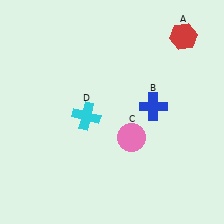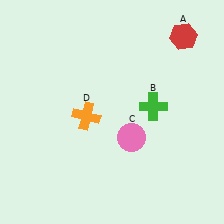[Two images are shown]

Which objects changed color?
B changed from blue to green. D changed from cyan to orange.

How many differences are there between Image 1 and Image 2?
There are 2 differences between the two images.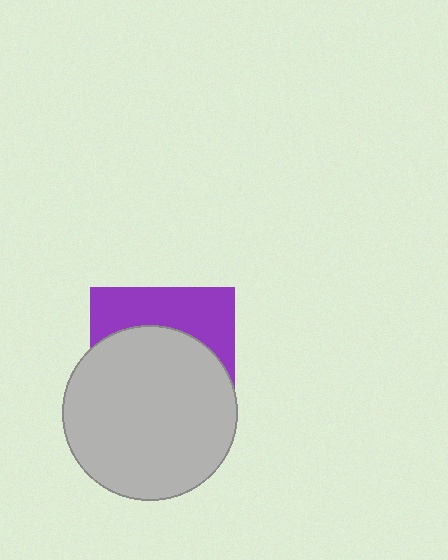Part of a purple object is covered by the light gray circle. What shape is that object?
It is a square.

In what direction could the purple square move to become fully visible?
The purple square could move up. That would shift it out from behind the light gray circle entirely.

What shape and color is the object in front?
The object in front is a light gray circle.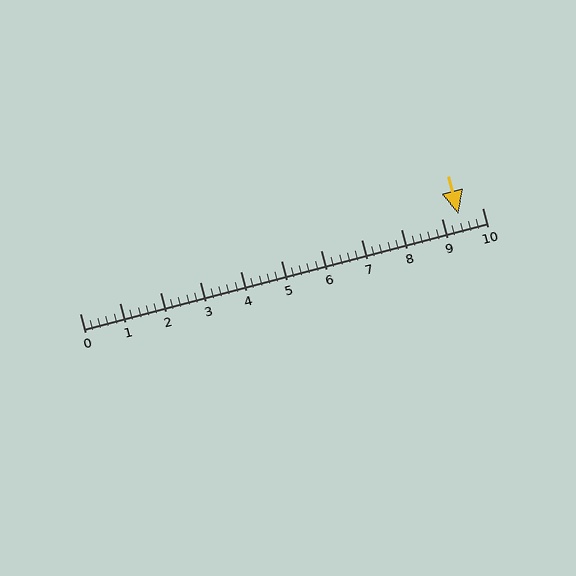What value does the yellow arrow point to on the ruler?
The yellow arrow points to approximately 9.4.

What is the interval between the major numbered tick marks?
The major tick marks are spaced 1 units apart.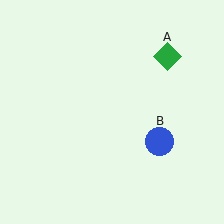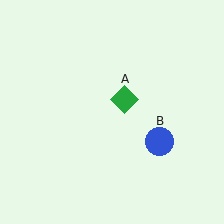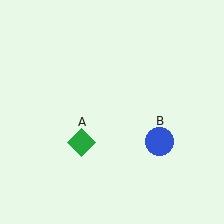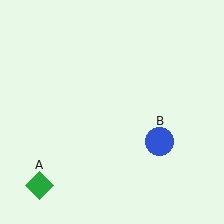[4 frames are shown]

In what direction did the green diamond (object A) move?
The green diamond (object A) moved down and to the left.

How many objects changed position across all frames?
1 object changed position: green diamond (object A).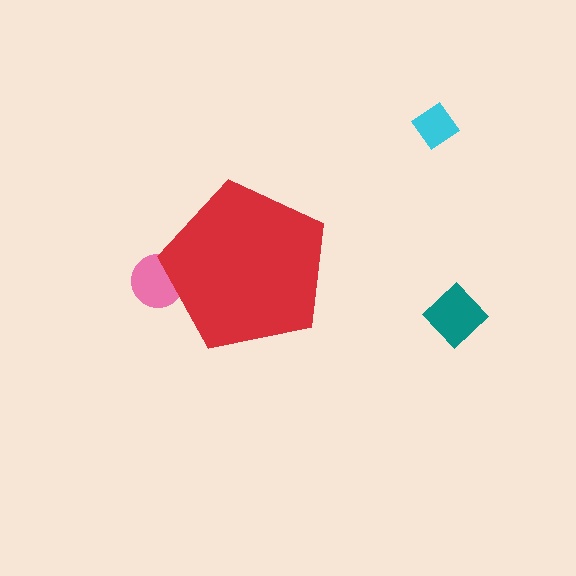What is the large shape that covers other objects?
A red pentagon.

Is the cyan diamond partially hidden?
No, the cyan diamond is fully visible.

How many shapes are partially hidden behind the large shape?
1 shape is partially hidden.